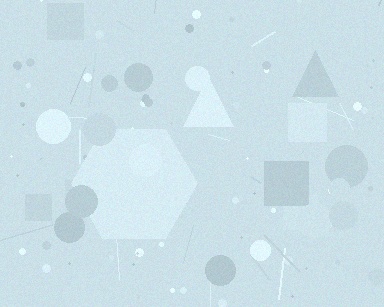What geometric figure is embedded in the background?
A hexagon is embedded in the background.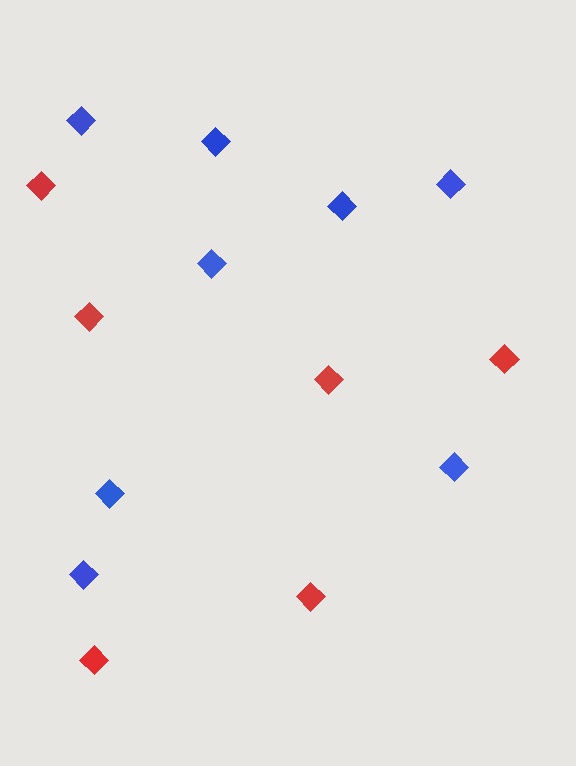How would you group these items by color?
There are 2 groups: one group of blue diamonds (8) and one group of red diamonds (6).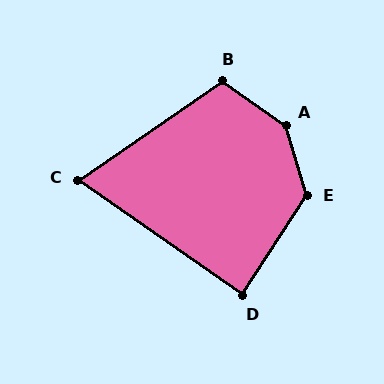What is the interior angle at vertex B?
Approximately 110 degrees (obtuse).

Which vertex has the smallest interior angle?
C, at approximately 70 degrees.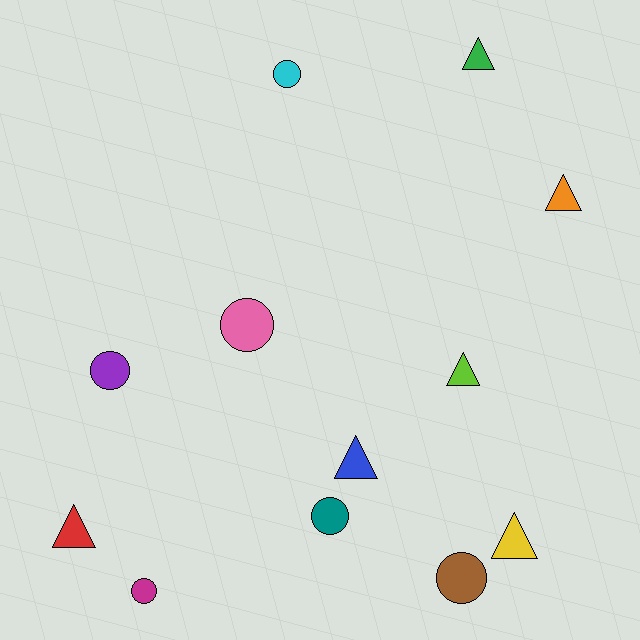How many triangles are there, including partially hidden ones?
There are 6 triangles.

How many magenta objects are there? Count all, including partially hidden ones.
There is 1 magenta object.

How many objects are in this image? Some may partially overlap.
There are 12 objects.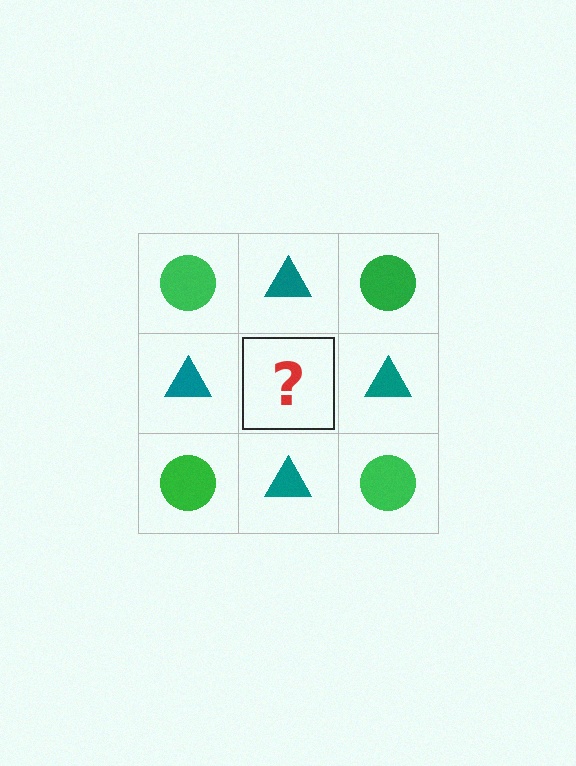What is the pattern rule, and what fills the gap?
The rule is that it alternates green circle and teal triangle in a checkerboard pattern. The gap should be filled with a green circle.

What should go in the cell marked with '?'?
The missing cell should contain a green circle.